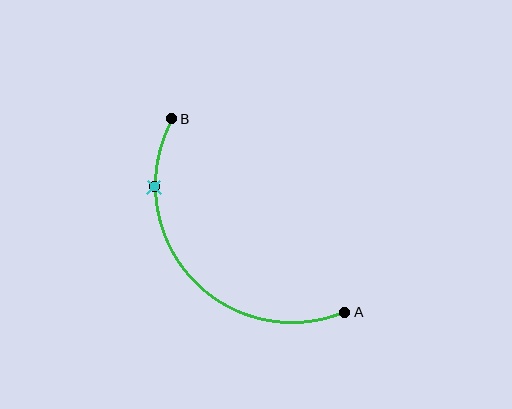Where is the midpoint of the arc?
The arc midpoint is the point on the curve farthest from the straight line joining A and B. It sits below and to the left of that line.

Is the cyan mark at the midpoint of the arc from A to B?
No. The cyan mark lies on the arc but is closer to endpoint B. The arc midpoint would be at the point on the curve equidistant along the arc from both A and B.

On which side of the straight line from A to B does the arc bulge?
The arc bulges below and to the left of the straight line connecting A and B.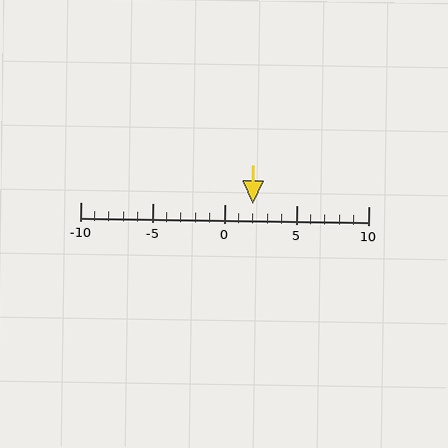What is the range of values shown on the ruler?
The ruler shows values from -10 to 10.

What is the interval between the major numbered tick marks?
The major tick marks are spaced 5 units apart.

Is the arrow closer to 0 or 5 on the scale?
The arrow is closer to 0.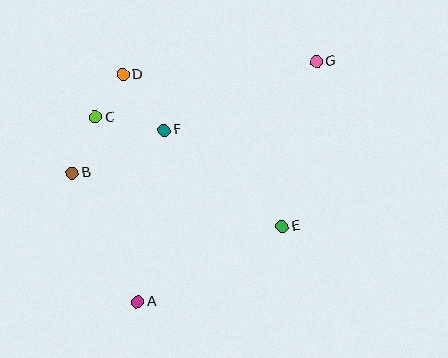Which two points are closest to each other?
Points C and D are closest to each other.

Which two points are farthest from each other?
Points A and G are farthest from each other.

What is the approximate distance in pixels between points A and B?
The distance between A and B is approximately 144 pixels.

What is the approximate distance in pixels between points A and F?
The distance between A and F is approximately 174 pixels.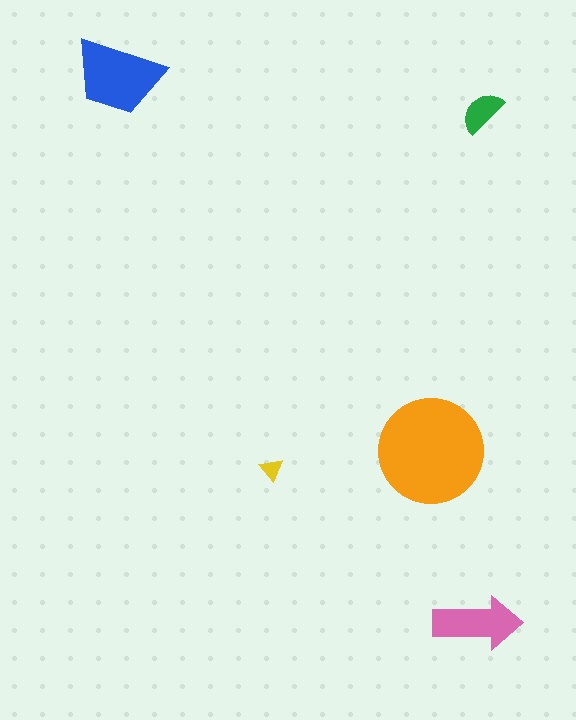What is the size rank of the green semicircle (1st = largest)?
4th.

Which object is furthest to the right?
The green semicircle is rightmost.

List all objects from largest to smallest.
The orange circle, the blue trapezoid, the pink arrow, the green semicircle, the yellow triangle.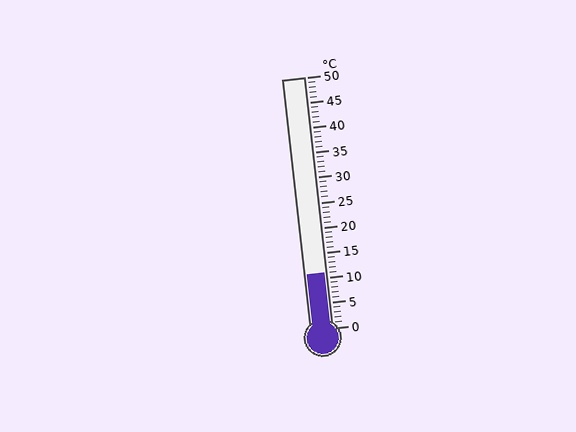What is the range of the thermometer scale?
The thermometer scale ranges from 0°C to 50°C.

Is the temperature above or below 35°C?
The temperature is below 35°C.